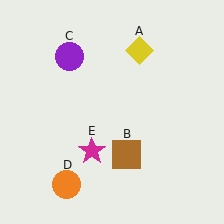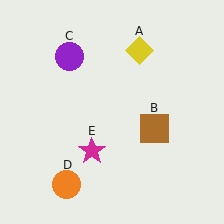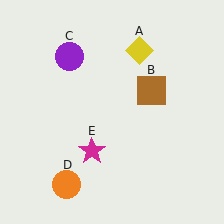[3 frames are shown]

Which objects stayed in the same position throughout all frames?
Yellow diamond (object A) and purple circle (object C) and orange circle (object D) and magenta star (object E) remained stationary.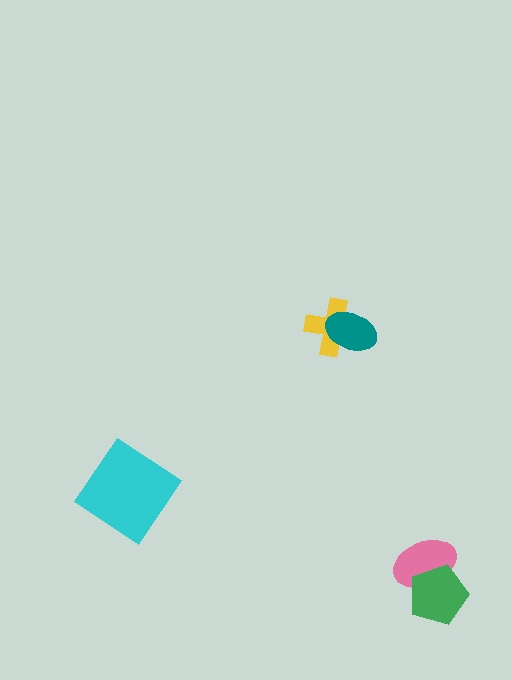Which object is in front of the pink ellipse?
The green pentagon is in front of the pink ellipse.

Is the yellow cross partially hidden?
Yes, it is partially covered by another shape.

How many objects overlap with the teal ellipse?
1 object overlaps with the teal ellipse.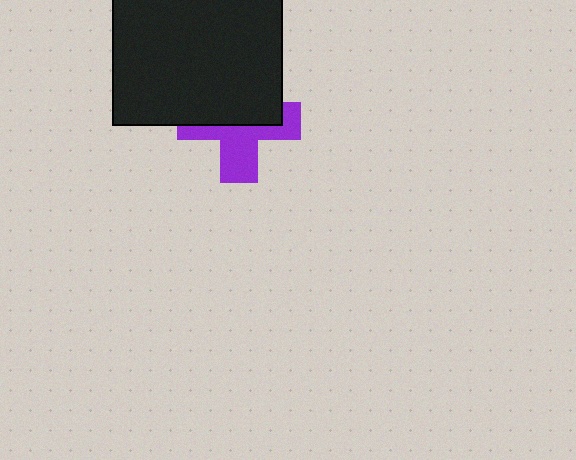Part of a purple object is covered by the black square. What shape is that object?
It is a cross.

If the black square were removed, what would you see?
You would see the complete purple cross.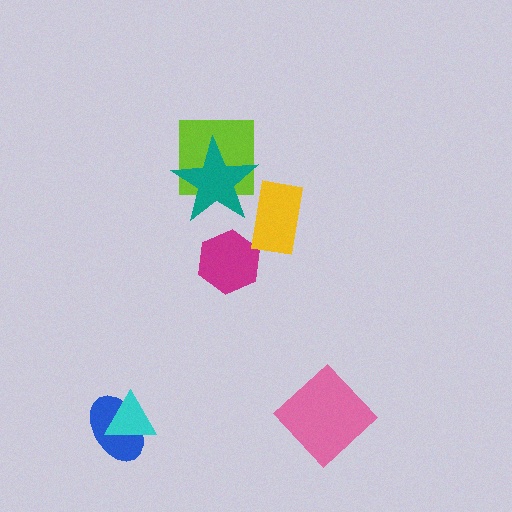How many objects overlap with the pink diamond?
0 objects overlap with the pink diamond.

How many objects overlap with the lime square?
1 object overlaps with the lime square.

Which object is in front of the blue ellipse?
The cyan triangle is in front of the blue ellipse.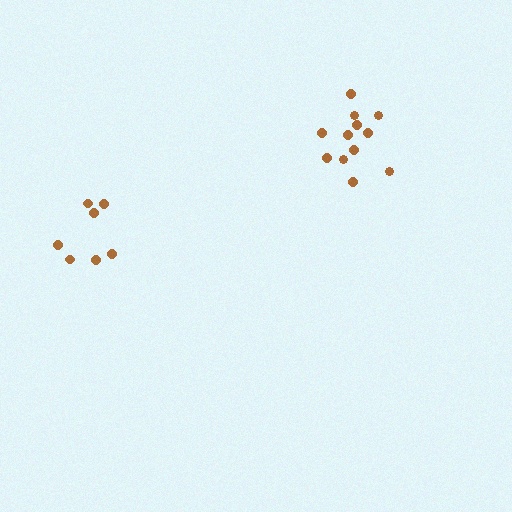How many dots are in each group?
Group 1: 12 dots, Group 2: 8 dots (20 total).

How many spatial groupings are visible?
There are 2 spatial groupings.